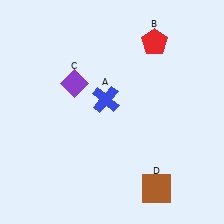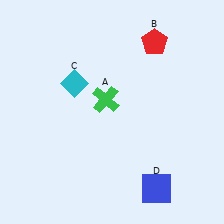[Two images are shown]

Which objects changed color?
A changed from blue to green. C changed from purple to cyan. D changed from brown to blue.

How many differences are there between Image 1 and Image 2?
There are 3 differences between the two images.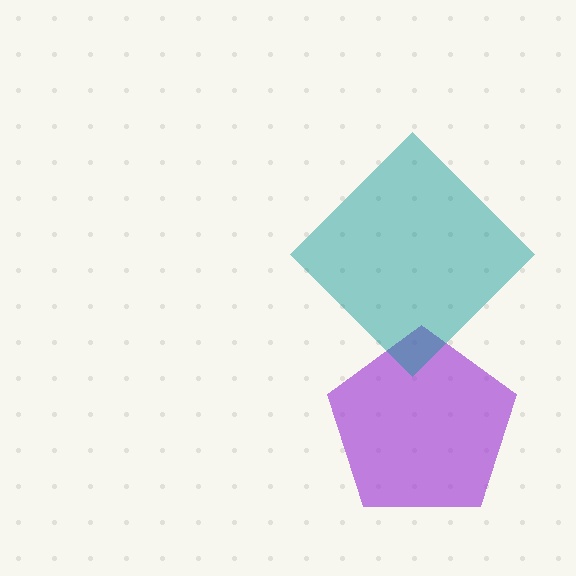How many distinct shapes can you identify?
There are 2 distinct shapes: a purple pentagon, a teal diamond.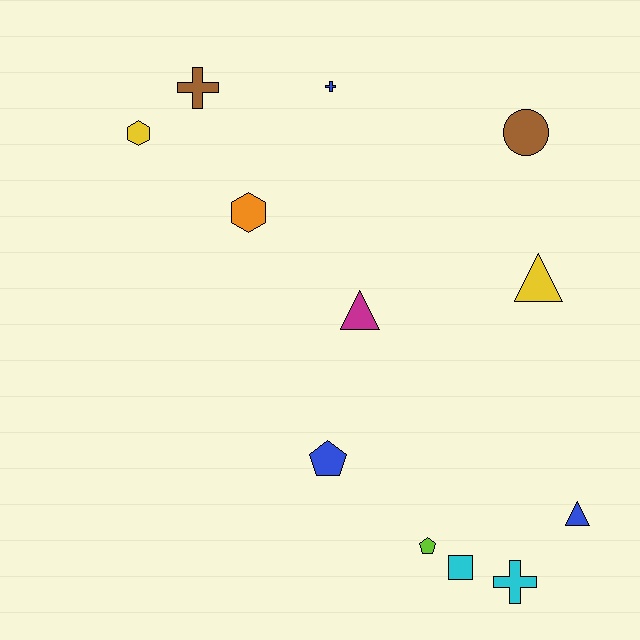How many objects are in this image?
There are 12 objects.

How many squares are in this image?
There is 1 square.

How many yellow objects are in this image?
There are 2 yellow objects.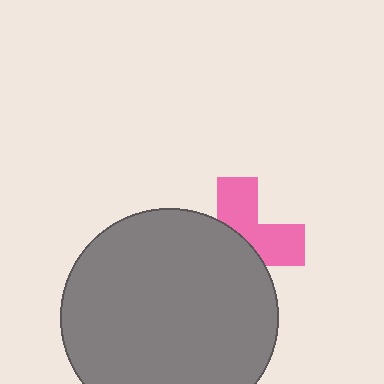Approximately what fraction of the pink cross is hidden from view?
Roughly 56% of the pink cross is hidden behind the gray circle.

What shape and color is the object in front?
The object in front is a gray circle.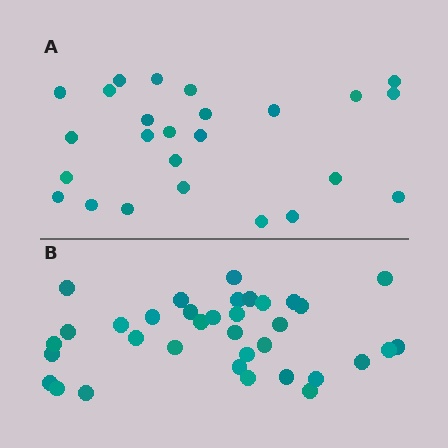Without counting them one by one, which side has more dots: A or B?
Region B (the bottom region) has more dots.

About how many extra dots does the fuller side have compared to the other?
Region B has roughly 10 or so more dots than region A.